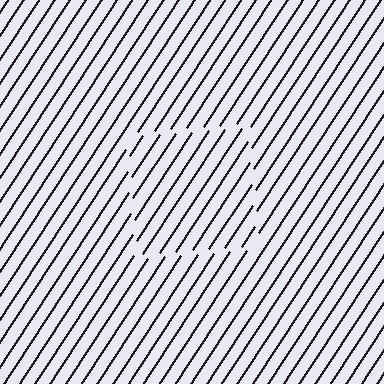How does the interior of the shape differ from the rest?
The interior of the shape contains the same grating, shifted by half a period — the contour is defined by the phase discontinuity where line-ends from the inner and outer gratings abut.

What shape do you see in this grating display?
An illusory square. The interior of the shape contains the same grating, shifted by half a period — the contour is defined by the phase discontinuity where line-ends from the inner and outer gratings abut.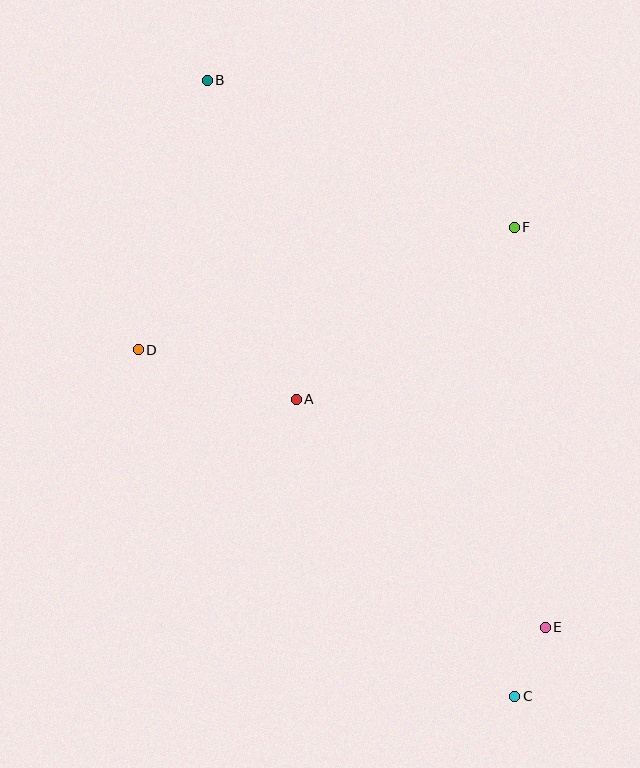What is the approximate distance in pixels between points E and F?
The distance between E and F is approximately 401 pixels.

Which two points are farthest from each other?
Points B and C are farthest from each other.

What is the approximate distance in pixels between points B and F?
The distance between B and F is approximately 340 pixels.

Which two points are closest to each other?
Points C and E are closest to each other.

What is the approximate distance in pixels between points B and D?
The distance between B and D is approximately 278 pixels.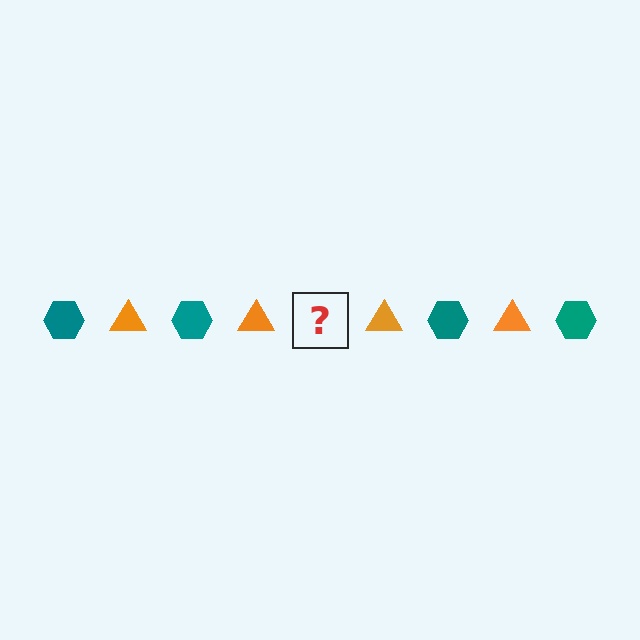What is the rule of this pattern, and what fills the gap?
The rule is that the pattern alternates between teal hexagon and orange triangle. The gap should be filled with a teal hexagon.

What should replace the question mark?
The question mark should be replaced with a teal hexagon.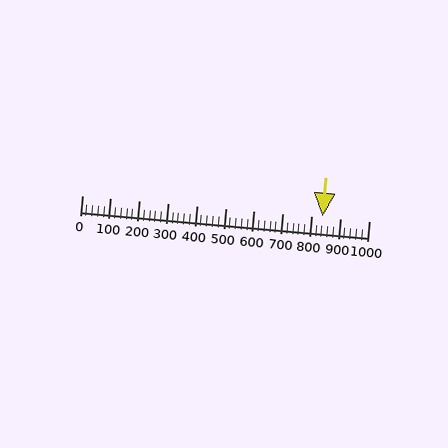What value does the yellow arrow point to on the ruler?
The yellow arrow points to approximately 840.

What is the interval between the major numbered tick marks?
The major tick marks are spaced 100 units apart.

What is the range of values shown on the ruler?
The ruler shows values from 0 to 1000.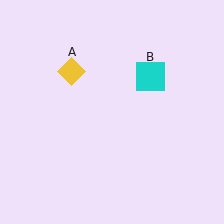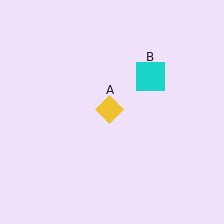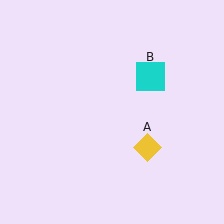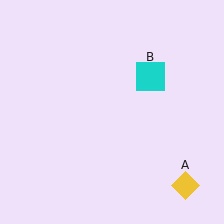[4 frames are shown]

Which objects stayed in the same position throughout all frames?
Cyan square (object B) remained stationary.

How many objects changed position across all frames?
1 object changed position: yellow diamond (object A).